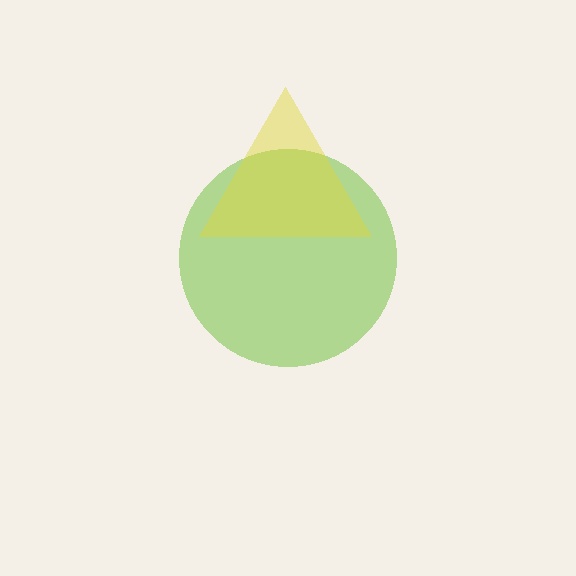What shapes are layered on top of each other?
The layered shapes are: a lime circle, a yellow triangle.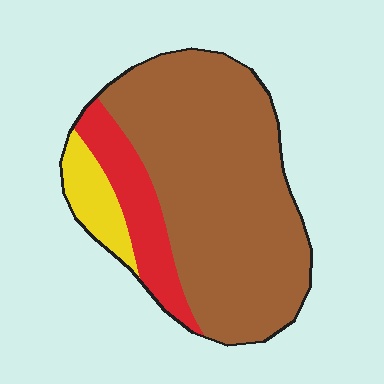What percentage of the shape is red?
Red covers around 15% of the shape.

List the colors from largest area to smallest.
From largest to smallest: brown, red, yellow.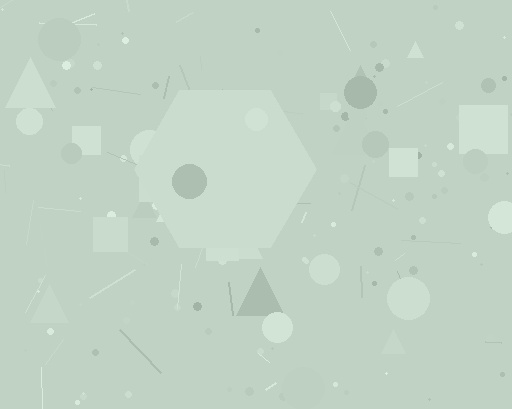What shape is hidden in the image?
A hexagon is hidden in the image.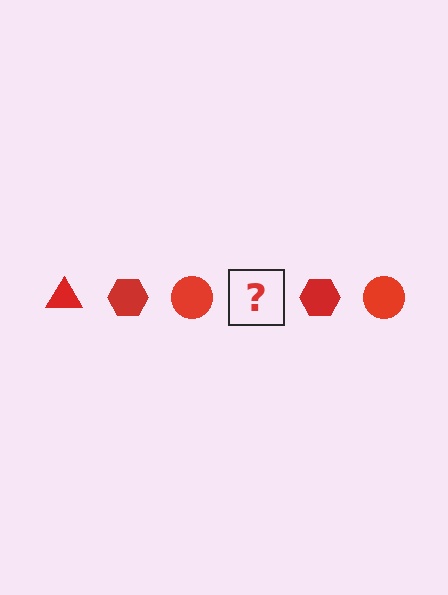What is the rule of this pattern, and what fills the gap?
The rule is that the pattern cycles through triangle, hexagon, circle shapes in red. The gap should be filled with a red triangle.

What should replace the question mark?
The question mark should be replaced with a red triangle.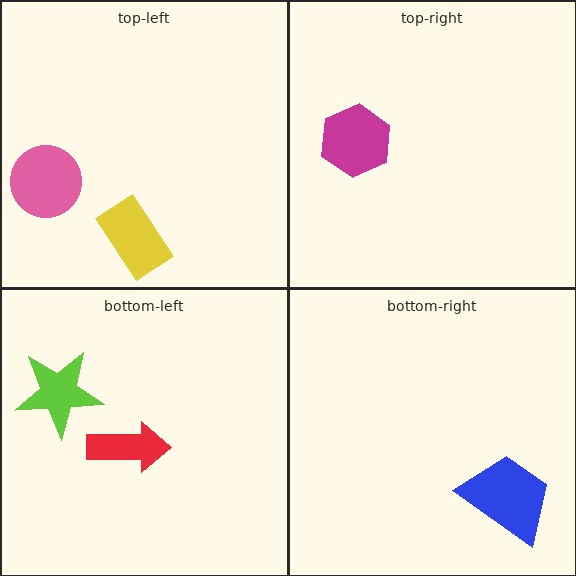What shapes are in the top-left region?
The pink circle, the yellow rectangle.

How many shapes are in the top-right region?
1.